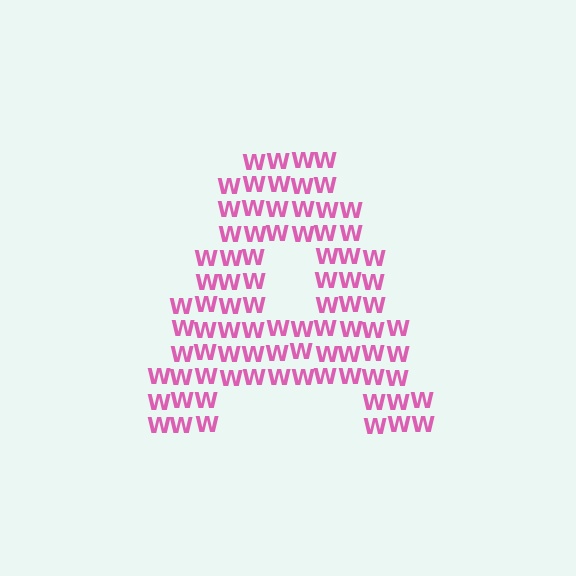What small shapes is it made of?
It is made of small letter W's.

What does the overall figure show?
The overall figure shows the letter A.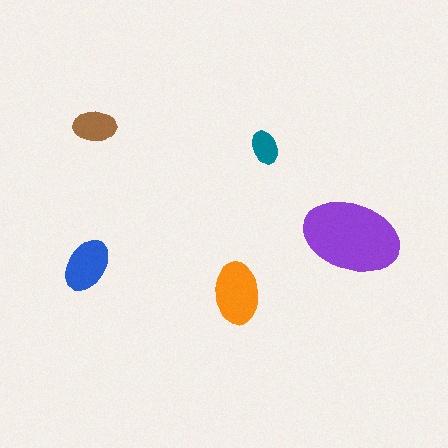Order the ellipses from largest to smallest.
the purple one, the orange one, the blue one, the brown one, the teal one.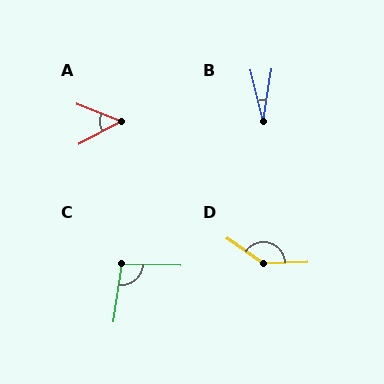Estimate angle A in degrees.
Approximately 50 degrees.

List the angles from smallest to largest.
B (22°), A (50°), C (96°), D (143°).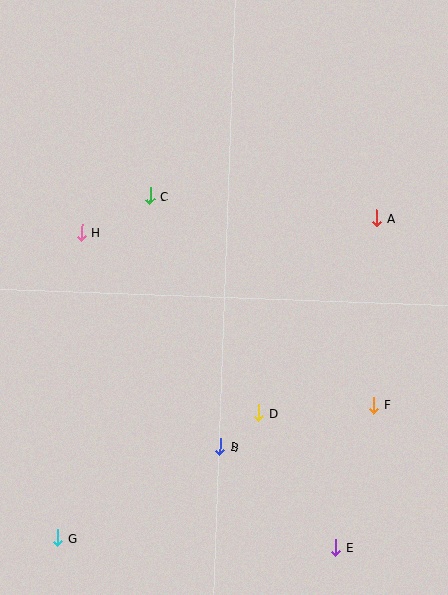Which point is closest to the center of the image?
Point D at (259, 413) is closest to the center.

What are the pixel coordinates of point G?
Point G is at (58, 538).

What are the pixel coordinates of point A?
Point A is at (377, 218).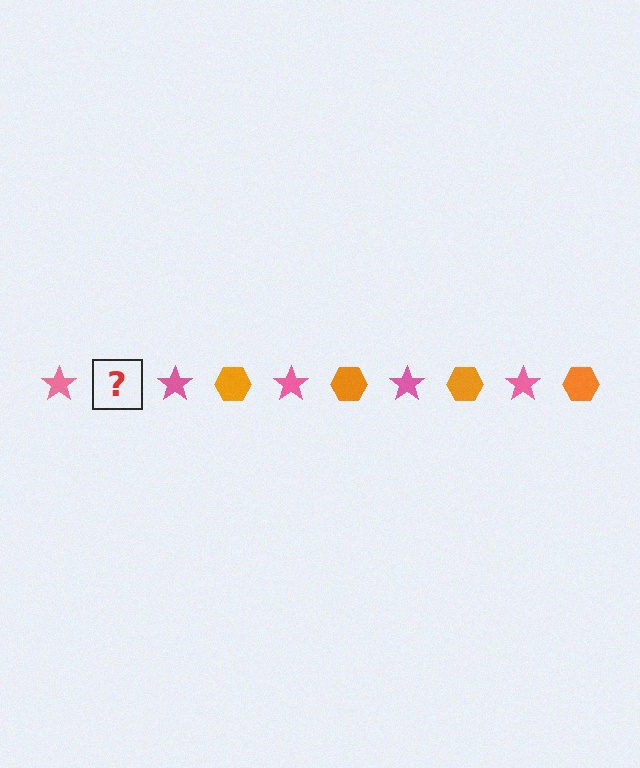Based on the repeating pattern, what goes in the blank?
The blank should be an orange hexagon.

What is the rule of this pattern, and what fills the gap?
The rule is that the pattern alternates between pink star and orange hexagon. The gap should be filled with an orange hexagon.